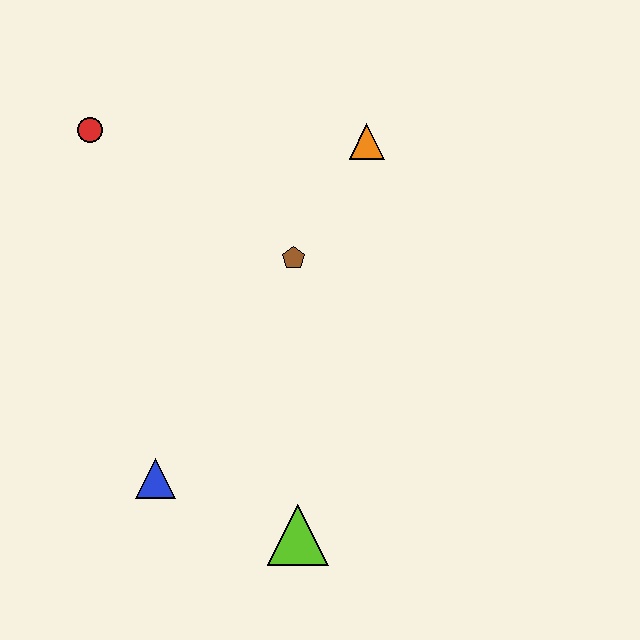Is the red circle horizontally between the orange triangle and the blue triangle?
No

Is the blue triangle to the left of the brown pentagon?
Yes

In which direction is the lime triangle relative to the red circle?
The lime triangle is below the red circle.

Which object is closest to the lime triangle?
The blue triangle is closest to the lime triangle.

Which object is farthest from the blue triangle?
The orange triangle is farthest from the blue triangle.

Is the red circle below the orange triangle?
No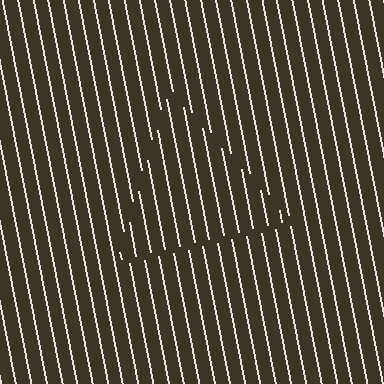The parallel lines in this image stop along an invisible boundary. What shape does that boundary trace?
An illusory triangle. The interior of the shape contains the same grating, shifted by half a period — the contour is defined by the phase discontinuity where line-ends from the inner and outer gratings abut.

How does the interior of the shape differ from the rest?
The interior of the shape contains the same grating, shifted by half a period — the contour is defined by the phase discontinuity where line-ends from the inner and outer gratings abut.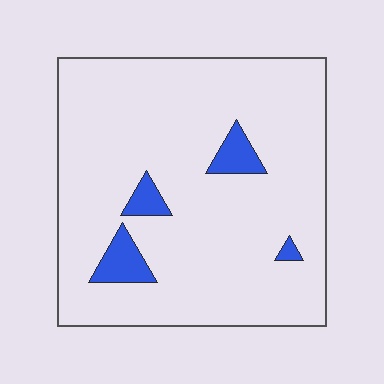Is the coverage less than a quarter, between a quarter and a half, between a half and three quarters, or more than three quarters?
Less than a quarter.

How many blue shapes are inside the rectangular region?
4.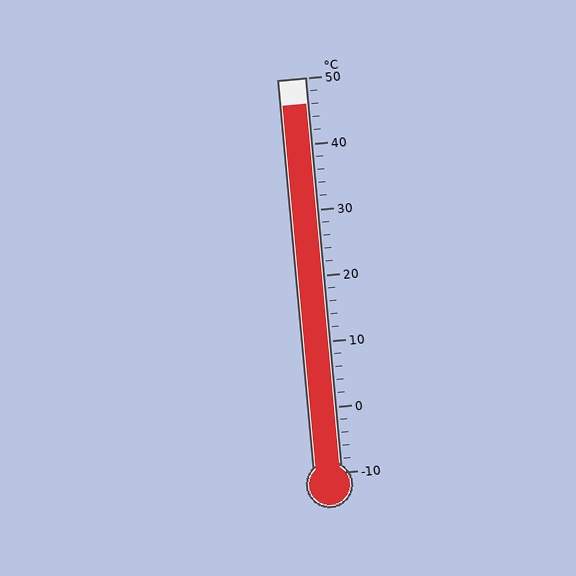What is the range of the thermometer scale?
The thermometer scale ranges from -10°C to 50°C.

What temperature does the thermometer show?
The thermometer shows approximately 46°C.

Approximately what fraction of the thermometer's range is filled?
The thermometer is filled to approximately 95% of its range.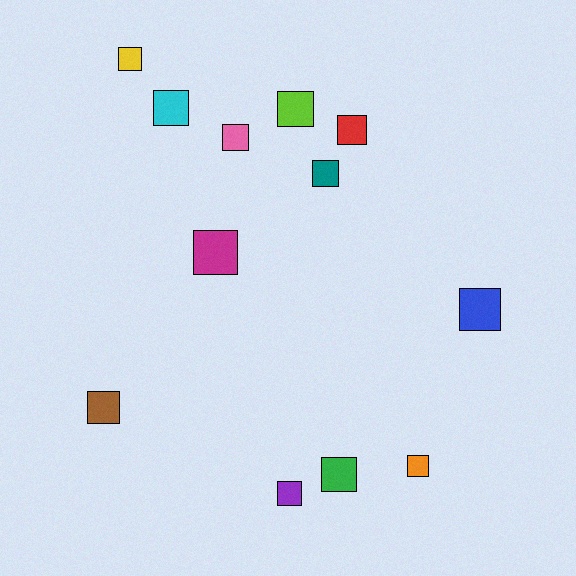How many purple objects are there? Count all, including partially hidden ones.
There is 1 purple object.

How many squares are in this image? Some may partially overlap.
There are 12 squares.